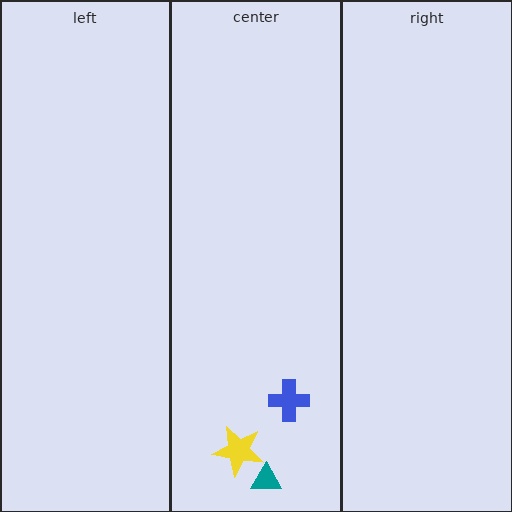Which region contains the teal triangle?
The center region.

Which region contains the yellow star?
The center region.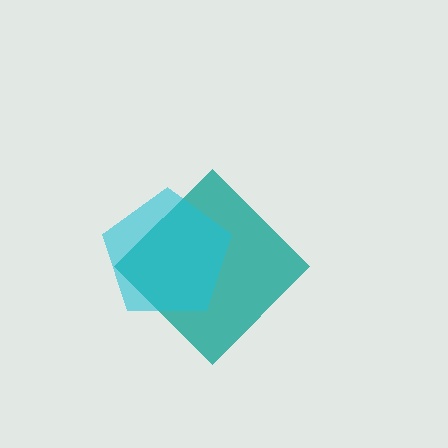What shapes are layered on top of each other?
The layered shapes are: a teal diamond, a cyan pentagon.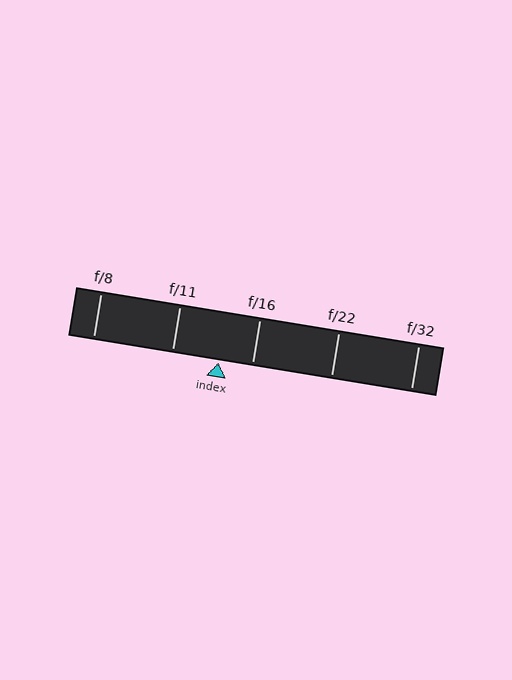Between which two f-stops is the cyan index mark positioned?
The index mark is between f/11 and f/16.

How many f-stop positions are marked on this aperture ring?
There are 5 f-stop positions marked.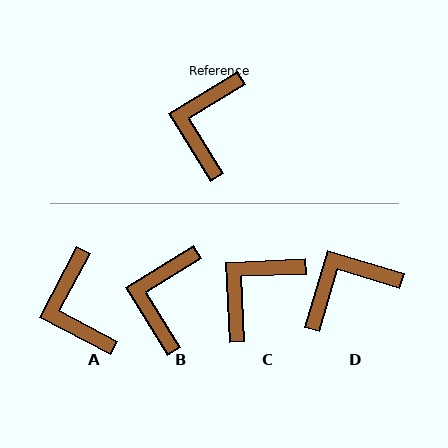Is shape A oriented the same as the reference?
No, it is off by about 31 degrees.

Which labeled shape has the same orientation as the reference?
B.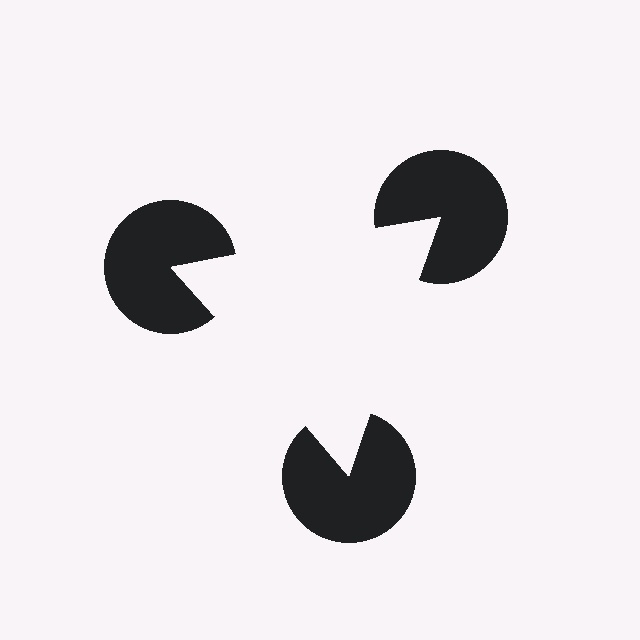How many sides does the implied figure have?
3 sides.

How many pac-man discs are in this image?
There are 3 — one at each vertex of the illusory triangle.